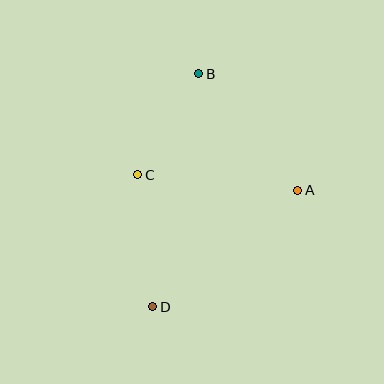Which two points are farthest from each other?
Points B and D are farthest from each other.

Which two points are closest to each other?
Points B and C are closest to each other.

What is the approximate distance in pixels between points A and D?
The distance between A and D is approximately 186 pixels.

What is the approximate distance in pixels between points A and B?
The distance between A and B is approximately 153 pixels.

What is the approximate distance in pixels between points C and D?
The distance between C and D is approximately 133 pixels.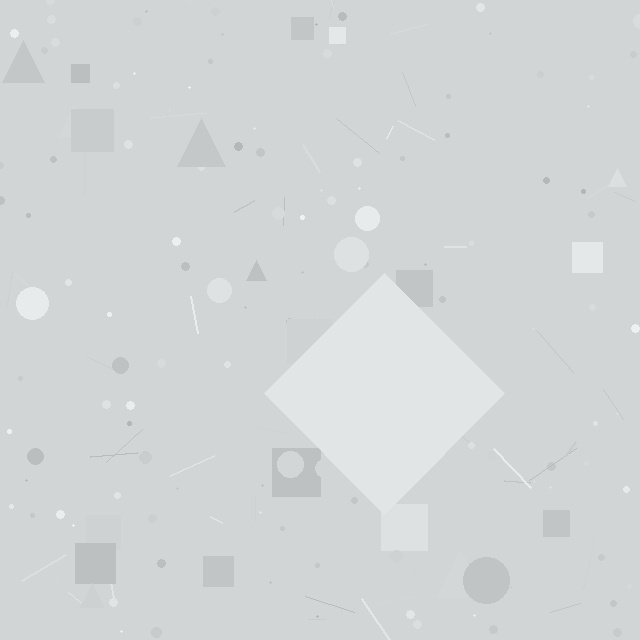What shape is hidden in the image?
A diamond is hidden in the image.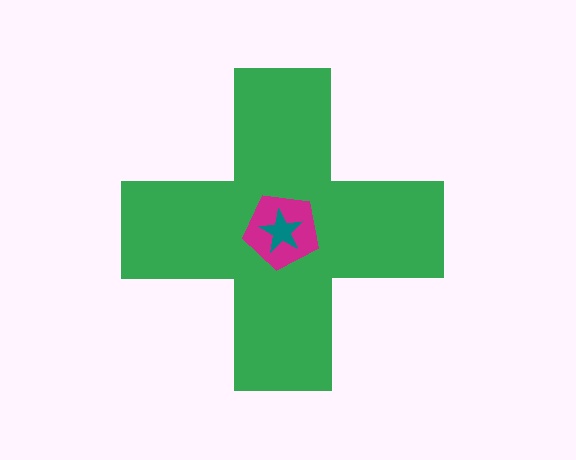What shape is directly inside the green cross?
The magenta pentagon.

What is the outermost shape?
The green cross.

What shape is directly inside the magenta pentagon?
The teal star.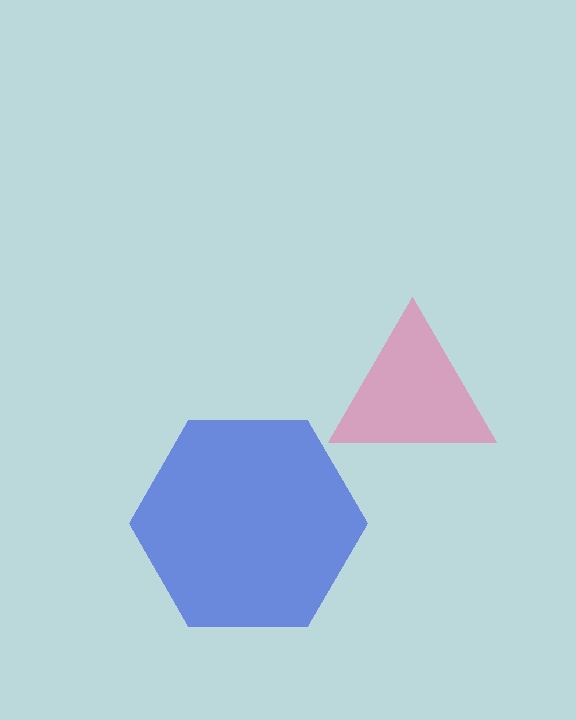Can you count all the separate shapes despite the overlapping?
Yes, there are 2 separate shapes.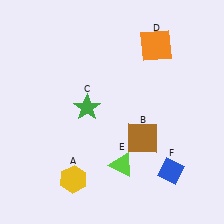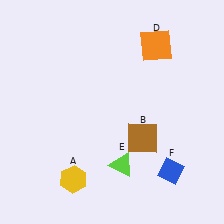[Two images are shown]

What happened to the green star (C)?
The green star (C) was removed in Image 2. It was in the top-left area of Image 1.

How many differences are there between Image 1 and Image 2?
There is 1 difference between the two images.